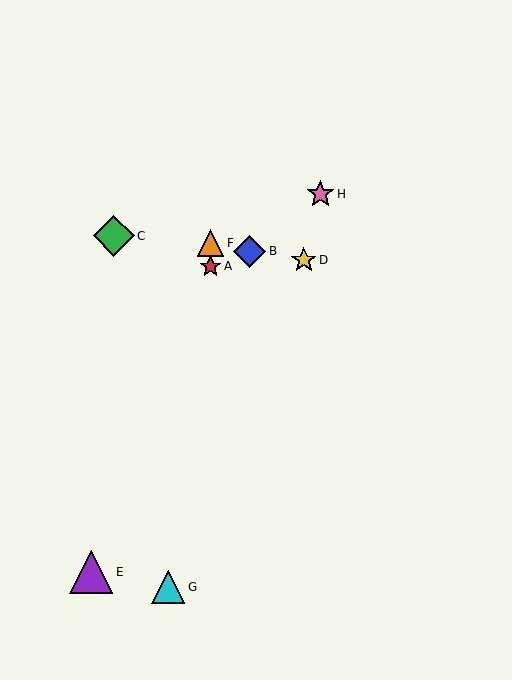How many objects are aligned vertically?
2 objects (A, F) are aligned vertically.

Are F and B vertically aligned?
No, F is at x≈211 and B is at x≈250.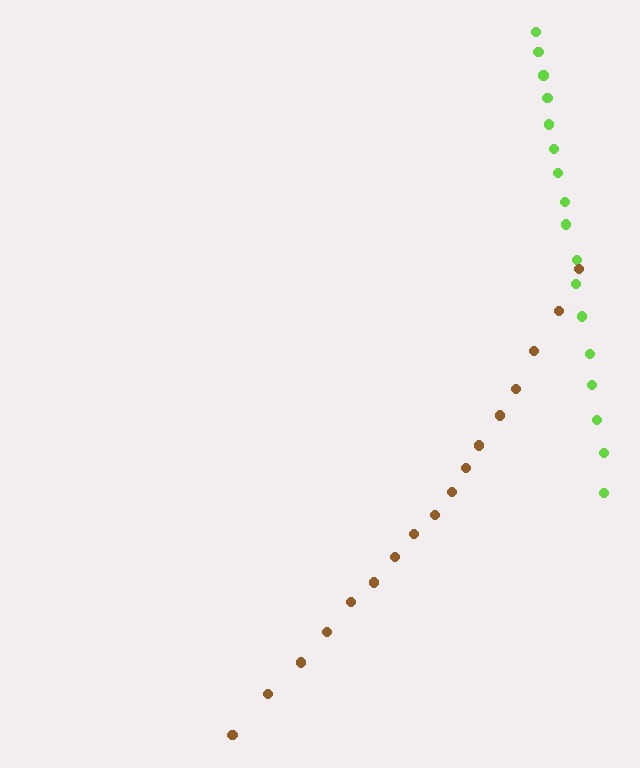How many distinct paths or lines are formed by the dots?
There are 2 distinct paths.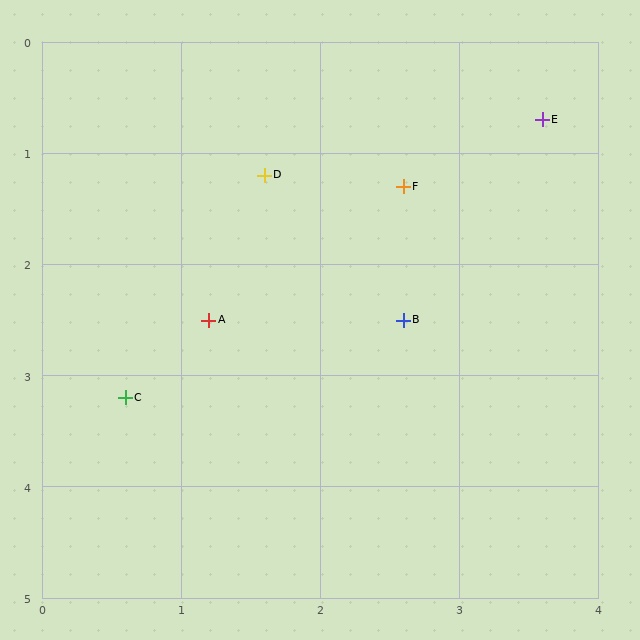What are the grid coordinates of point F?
Point F is at approximately (2.6, 1.3).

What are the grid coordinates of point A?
Point A is at approximately (1.2, 2.5).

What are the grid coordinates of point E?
Point E is at approximately (3.6, 0.7).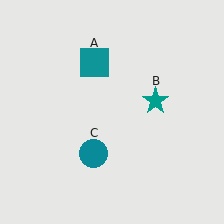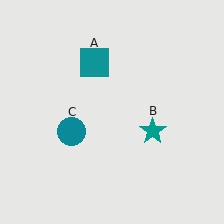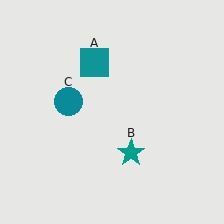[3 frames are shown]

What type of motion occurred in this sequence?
The teal star (object B), teal circle (object C) rotated clockwise around the center of the scene.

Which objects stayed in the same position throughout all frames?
Teal square (object A) remained stationary.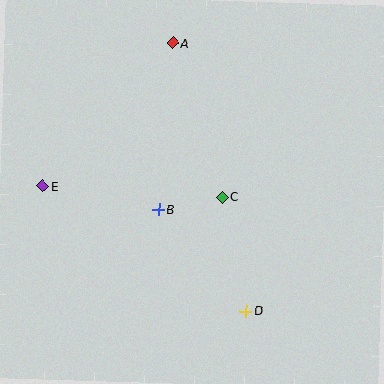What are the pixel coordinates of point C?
Point C is at (222, 197).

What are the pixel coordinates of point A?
Point A is at (173, 43).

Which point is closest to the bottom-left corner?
Point E is closest to the bottom-left corner.